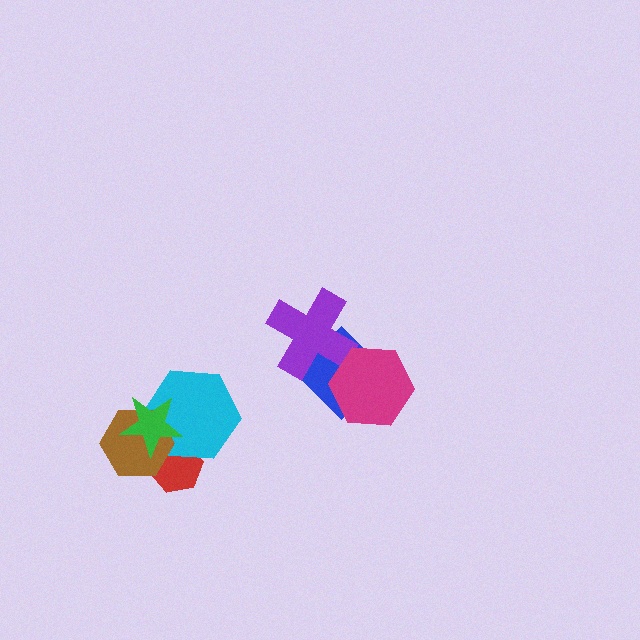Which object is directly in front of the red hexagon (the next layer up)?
The cyan hexagon is directly in front of the red hexagon.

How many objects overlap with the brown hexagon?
3 objects overlap with the brown hexagon.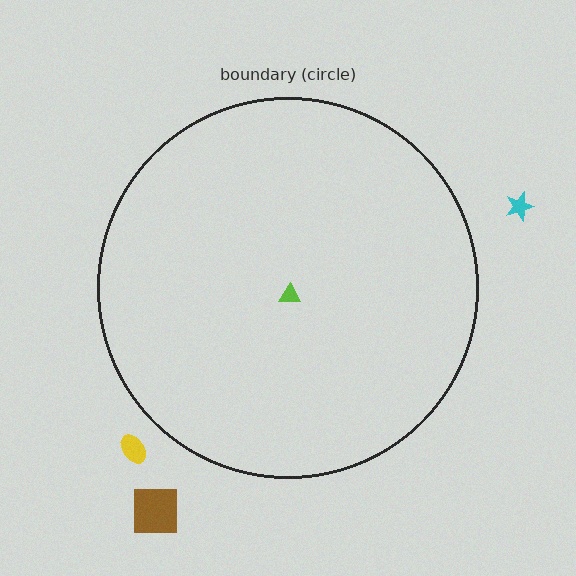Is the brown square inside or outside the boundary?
Outside.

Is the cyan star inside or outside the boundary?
Outside.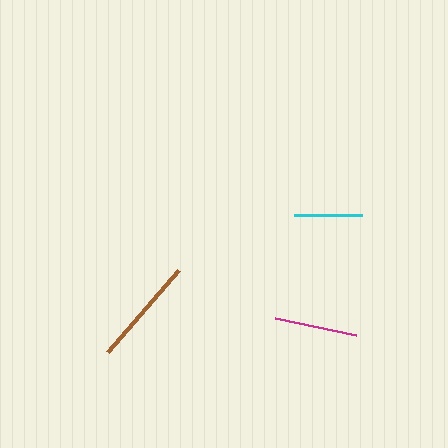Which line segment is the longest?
The brown line is the longest at approximately 108 pixels.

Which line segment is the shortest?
The cyan line is the shortest at approximately 69 pixels.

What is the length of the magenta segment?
The magenta segment is approximately 83 pixels long.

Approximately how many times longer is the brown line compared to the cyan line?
The brown line is approximately 1.6 times the length of the cyan line.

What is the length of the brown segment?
The brown segment is approximately 108 pixels long.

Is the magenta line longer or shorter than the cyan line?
The magenta line is longer than the cyan line.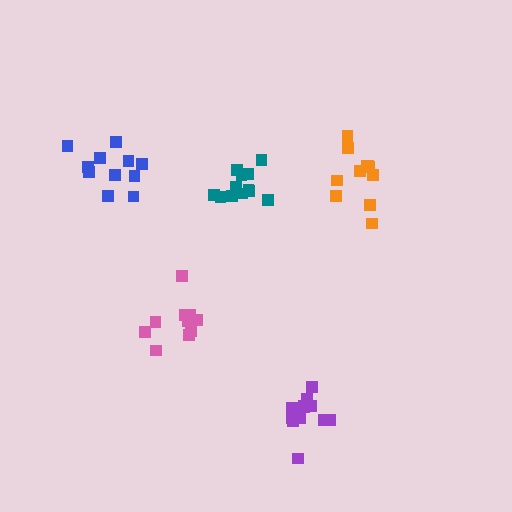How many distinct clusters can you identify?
There are 5 distinct clusters.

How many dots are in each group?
Group 1: 12 dots, Group 2: 14 dots, Group 3: 11 dots, Group 4: 11 dots, Group 5: 10 dots (58 total).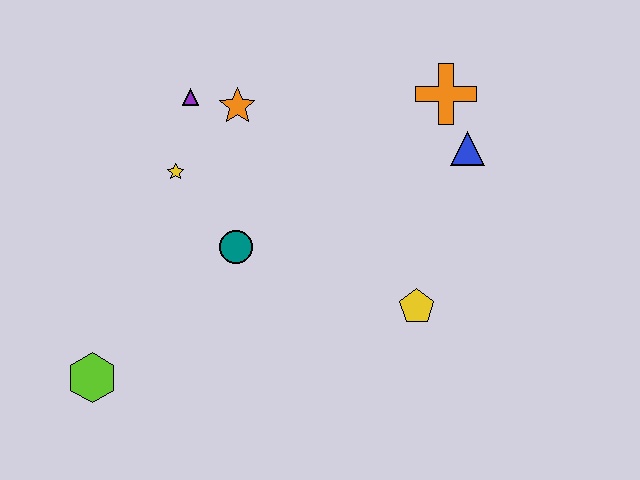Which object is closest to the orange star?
The purple triangle is closest to the orange star.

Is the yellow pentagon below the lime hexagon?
No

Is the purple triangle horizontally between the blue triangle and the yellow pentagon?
No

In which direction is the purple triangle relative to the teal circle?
The purple triangle is above the teal circle.